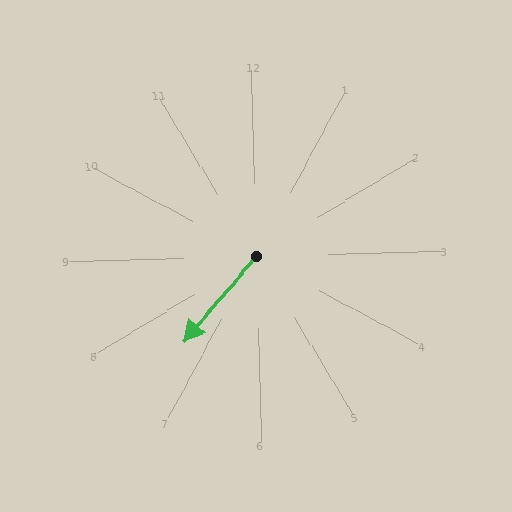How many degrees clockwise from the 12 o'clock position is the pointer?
Approximately 222 degrees.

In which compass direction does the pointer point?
Southwest.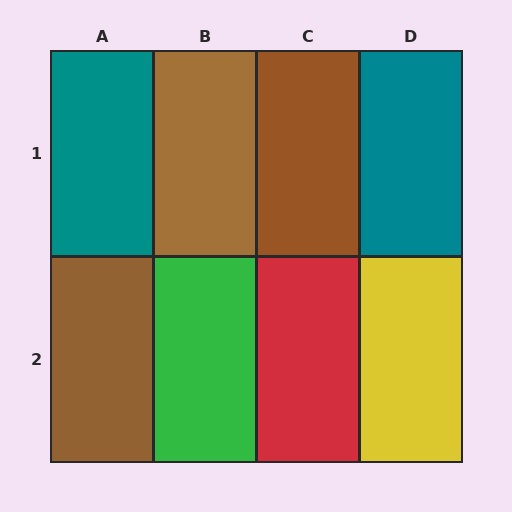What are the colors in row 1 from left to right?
Teal, brown, brown, teal.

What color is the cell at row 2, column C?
Red.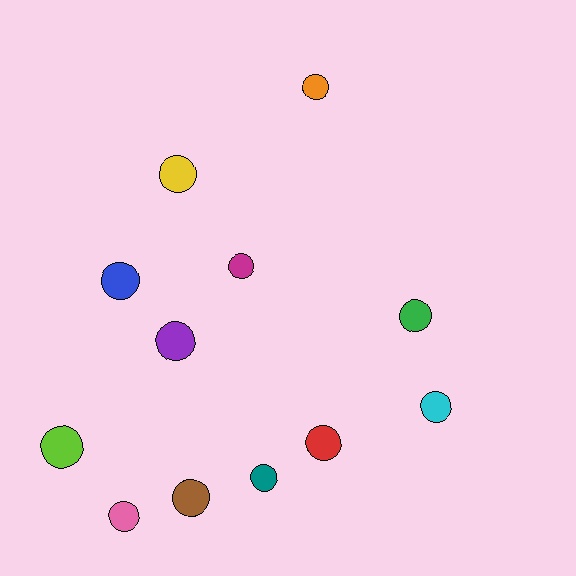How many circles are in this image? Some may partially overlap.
There are 12 circles.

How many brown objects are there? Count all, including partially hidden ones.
There is 1 brown object.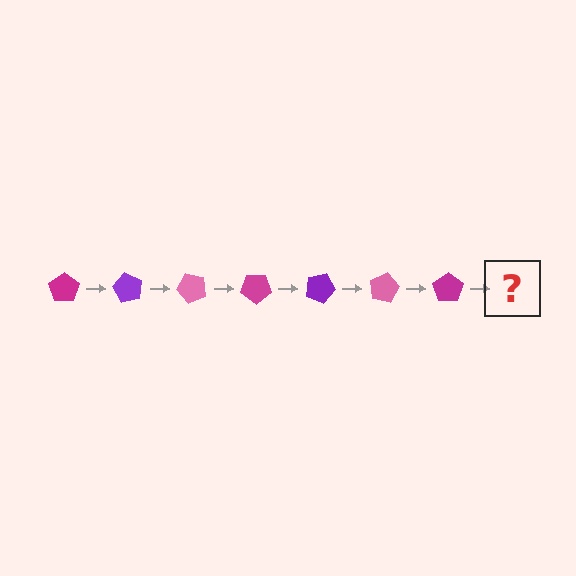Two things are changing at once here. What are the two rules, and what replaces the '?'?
The two rules are that it rotates 60 degrees each step and the color cycles through magenta, purple, and pink. The '?' should be a purple pentagon, rotated 420 degrees from the start.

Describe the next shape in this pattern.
It should be a purple pentagon, rotated 420 degrees from the start.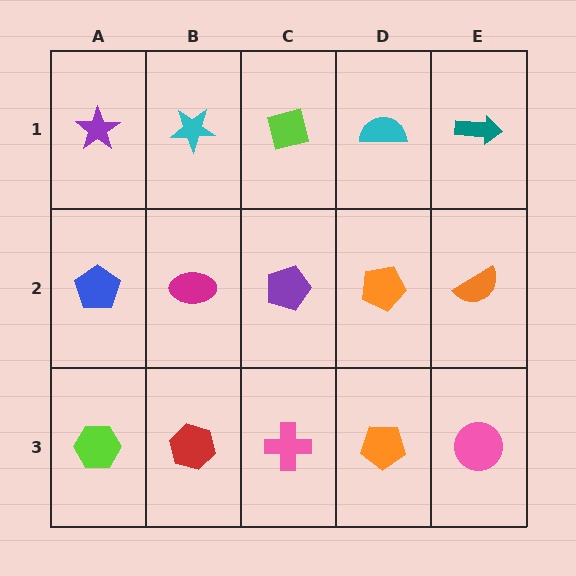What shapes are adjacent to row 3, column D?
An orange pentagon (row 2, column D), a pink cross (row 3, column C), a pink circle (row 3, column E).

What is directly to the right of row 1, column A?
A cyan star.